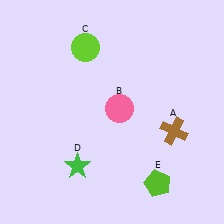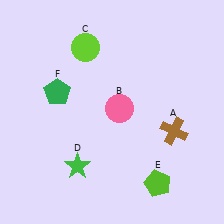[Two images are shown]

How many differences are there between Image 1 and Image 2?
There is 1 difference between the two images.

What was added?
A green pentagon (F) was added in Image 2.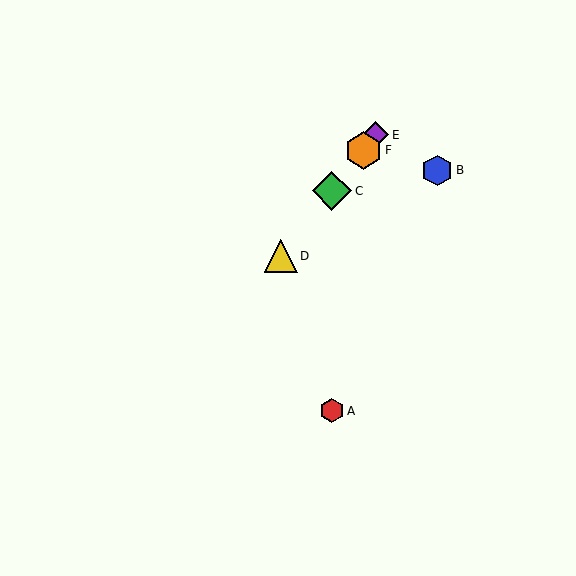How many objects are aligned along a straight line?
4 objects (C, D, E, F) are aligned along a straight line.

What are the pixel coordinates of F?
Object F is at (363, 150).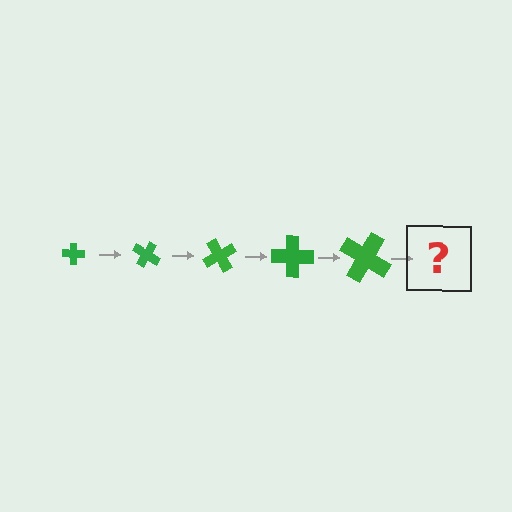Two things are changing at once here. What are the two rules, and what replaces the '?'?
The two rules are that the cross grows larger each step and it rotates 30 degrees each step. The '?' should be a cross, larger than the previous one and rotated 150 degrees from the start.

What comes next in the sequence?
The next element should be a cross, larger than the previous one and rotated 150 degrees from the start.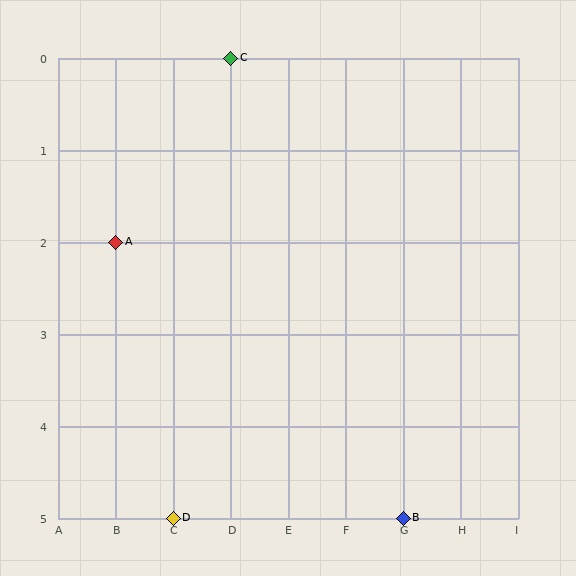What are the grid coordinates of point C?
Point C is at grid coordinates (D, 0).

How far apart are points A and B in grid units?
Points A and B are 5 columns and 3 rows apart (about 5.8 grid units diagonally).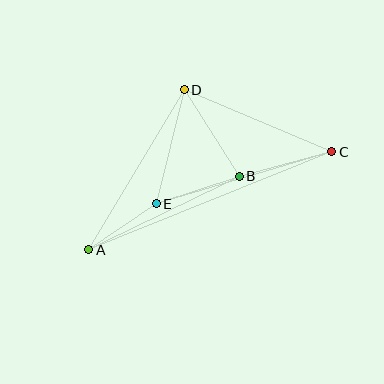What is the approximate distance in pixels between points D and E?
The distance between D and E is approximately 117 pixels.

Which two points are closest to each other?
Points A and E are closest to each other.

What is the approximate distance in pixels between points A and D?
The distance between A and D is approximately 186 pixels.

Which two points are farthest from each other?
Points A and C are farthest from each other.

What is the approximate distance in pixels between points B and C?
The distance between B and C is approximately 96 pixels.